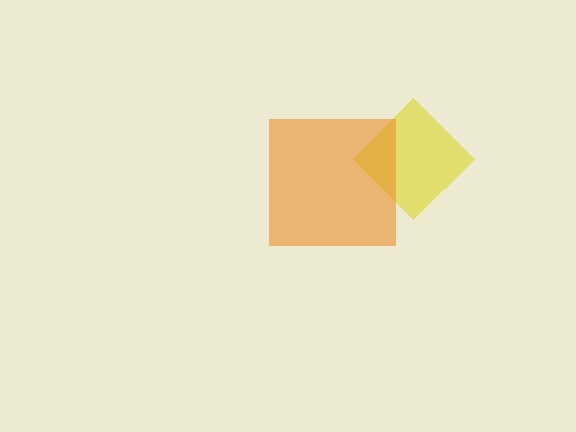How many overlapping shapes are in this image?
There are 2 overlapping shapes in the image.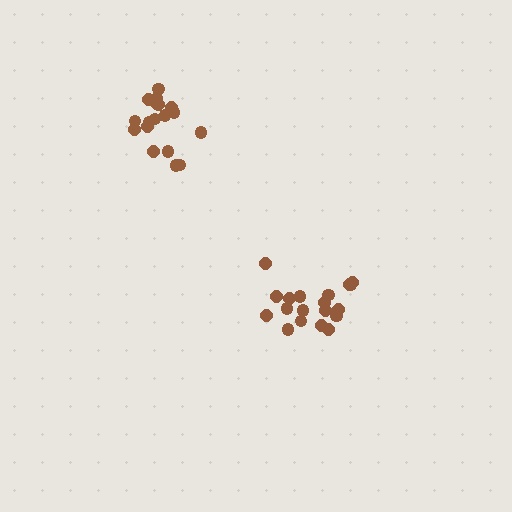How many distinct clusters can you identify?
There are 2 distinct clusters.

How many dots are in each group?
Group 1: 19 dots, Group 2: 18 dots (37 total).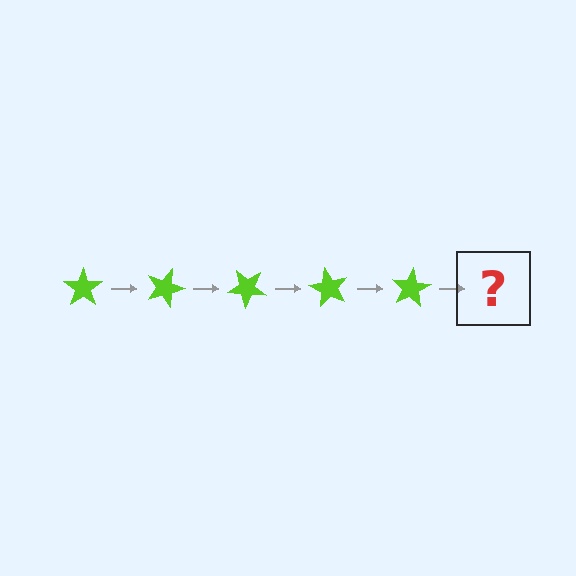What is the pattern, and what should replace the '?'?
The pattern is that the star rotates 20 degrees each step. The '?' should be a lime star rotated 100 degrees.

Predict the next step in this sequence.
The next step is a lime star rotated 100 degrees.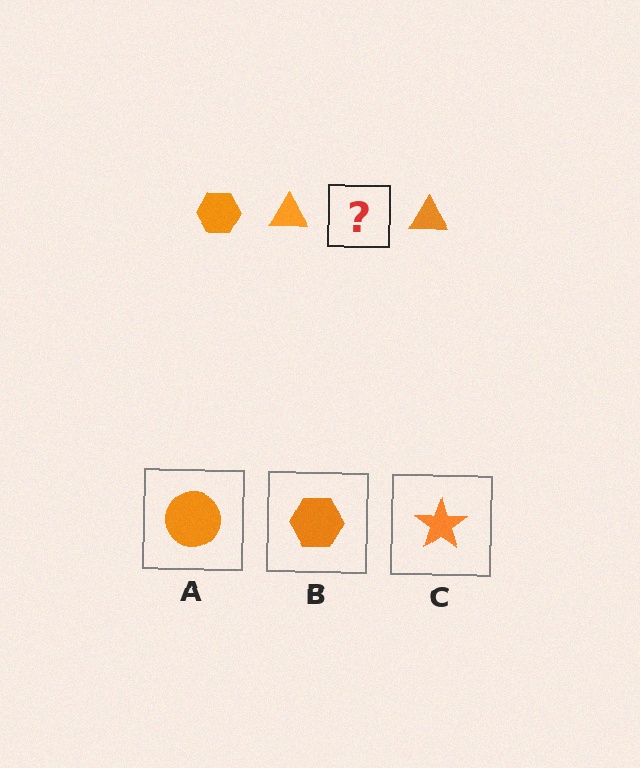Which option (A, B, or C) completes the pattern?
B.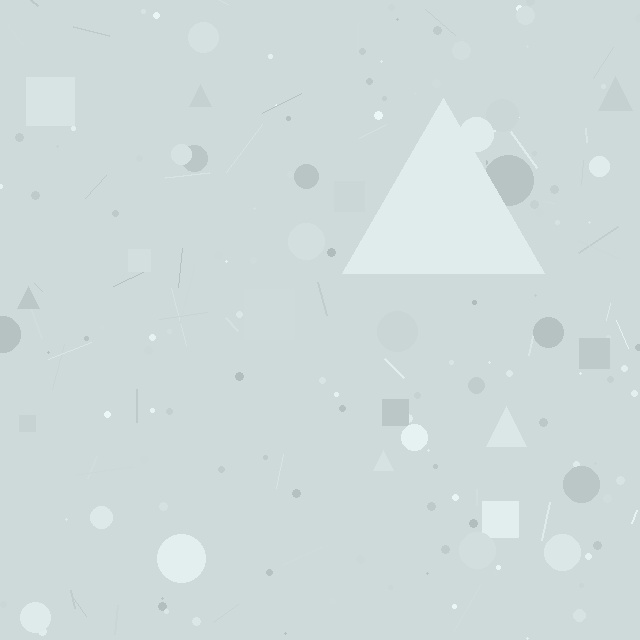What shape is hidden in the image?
A triangle is hidden in the image.